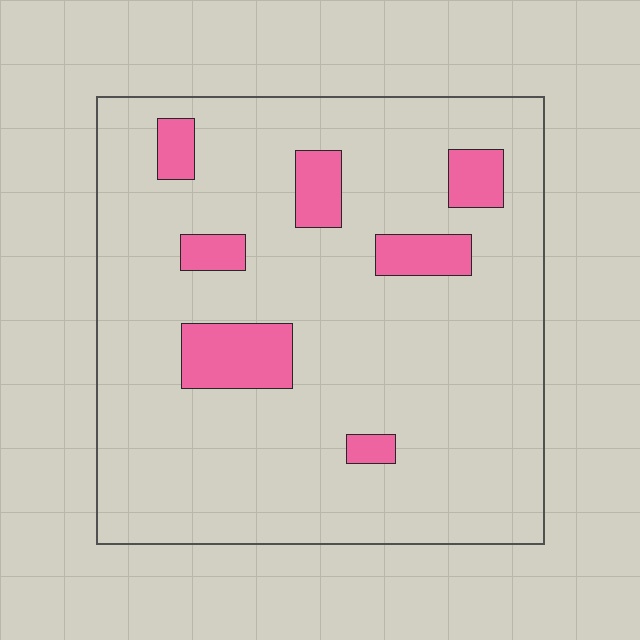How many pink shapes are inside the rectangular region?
7.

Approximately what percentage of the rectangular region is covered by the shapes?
Approximately 10%.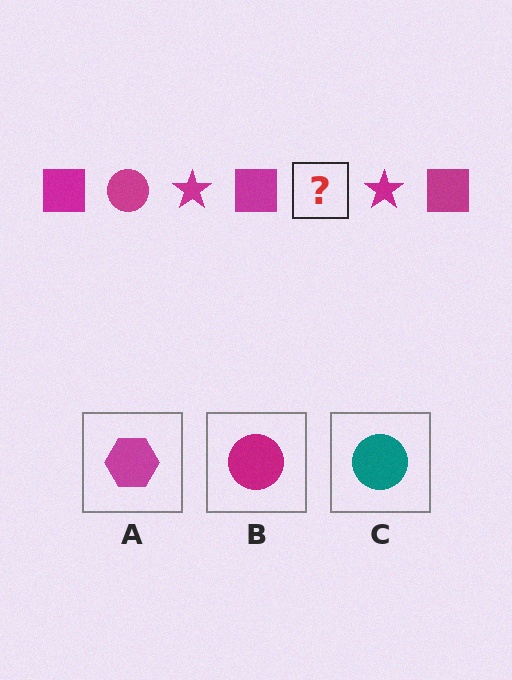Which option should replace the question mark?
Option B.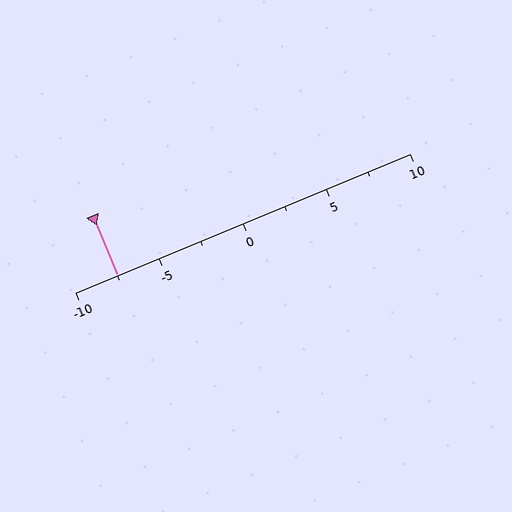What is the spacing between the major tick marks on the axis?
The major ticks are spaced 5 apart.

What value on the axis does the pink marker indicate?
The marker indicates approximately -7.5.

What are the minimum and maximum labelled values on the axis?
The axis runs from -10 to 10.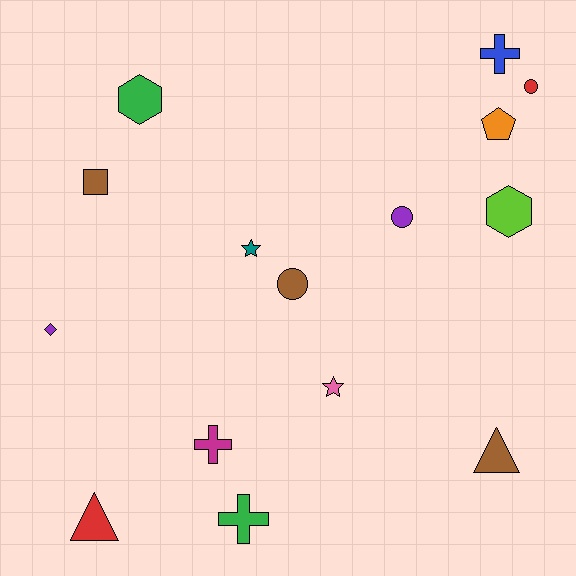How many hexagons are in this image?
There are 2 hexagons.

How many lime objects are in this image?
There is 1 lime object.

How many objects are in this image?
There are 15 objects.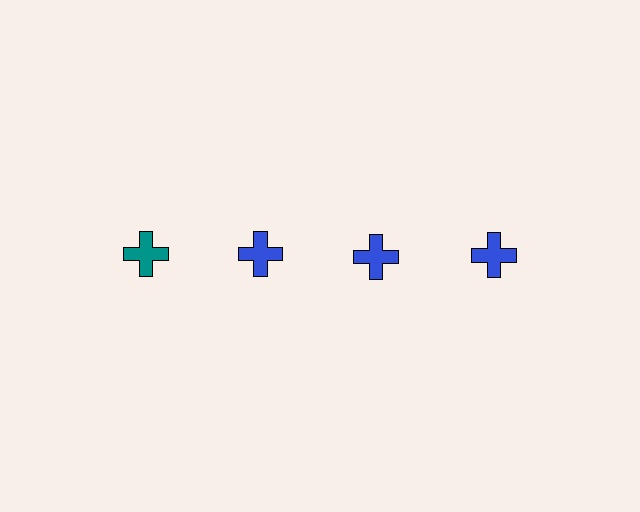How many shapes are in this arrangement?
There are 4 shapes arranged in a grid pattern.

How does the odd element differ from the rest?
It has a different color: teal instead of blue.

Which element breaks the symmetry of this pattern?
The teal cross in the top row, leftmost column breaks the symmetry. All other shapes are blue crosses.